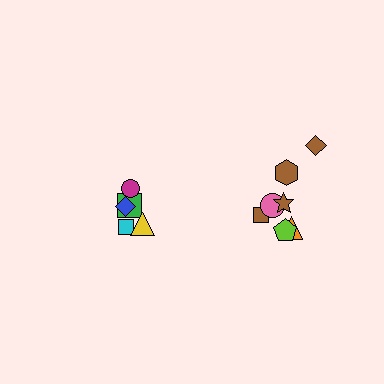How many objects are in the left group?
There are 5 objects.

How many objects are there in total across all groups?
There are 12 objects.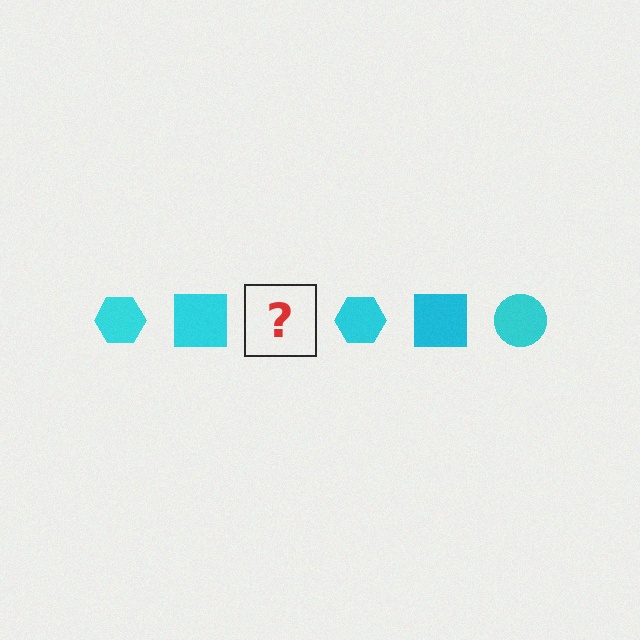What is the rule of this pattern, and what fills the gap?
The rule is that the pattern cycles through hexagon, square, circle shapes in cyan. The gap should be filled with a cyan circle.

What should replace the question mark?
The question mark should be replaced with a cyan circle.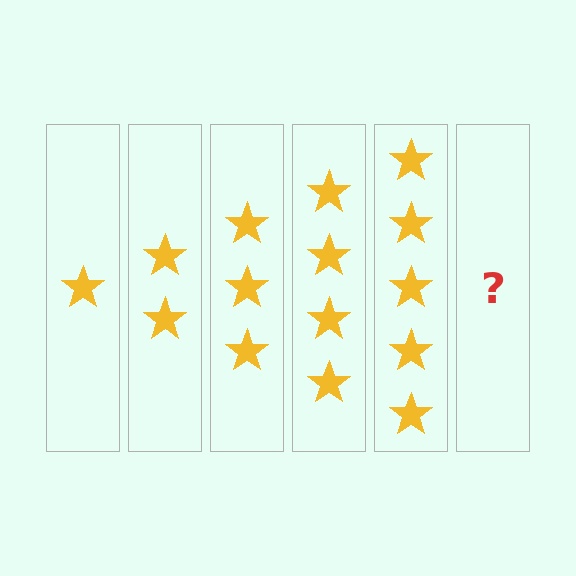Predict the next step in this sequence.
The next step is 6 stars.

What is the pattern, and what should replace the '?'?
The pattern is that each step adds one more star. The '?' should be 6 stars.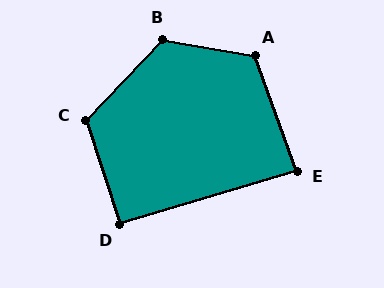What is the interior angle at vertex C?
Approximately 119 degrees (obtuse).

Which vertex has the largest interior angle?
B, at approximately 123 degrees.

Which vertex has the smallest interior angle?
E, at approximately 87 degrees.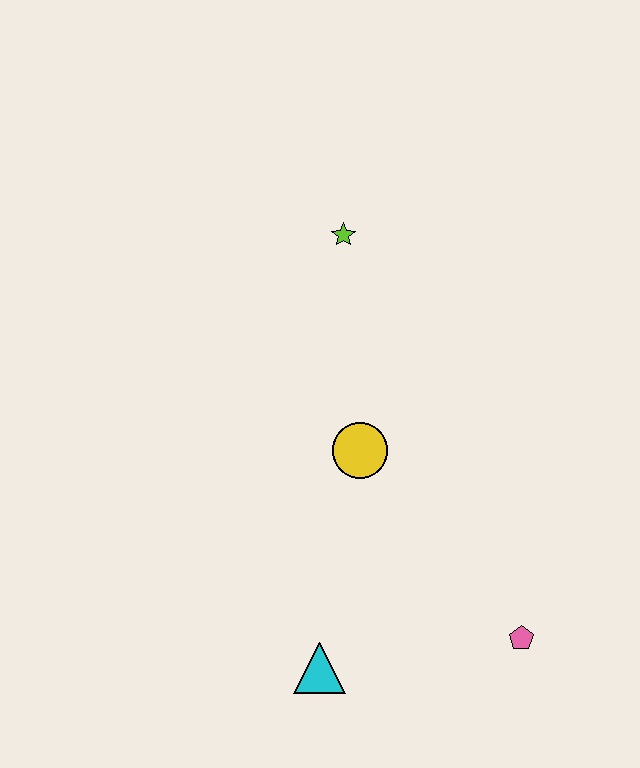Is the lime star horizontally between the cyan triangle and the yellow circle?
Yes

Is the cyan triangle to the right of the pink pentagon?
No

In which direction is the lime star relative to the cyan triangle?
The lime star is above the cyan triangle.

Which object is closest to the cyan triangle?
The pink pentagon is closest to the cyan triangle.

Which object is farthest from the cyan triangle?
The lime star is farthest from the cyan triangle.